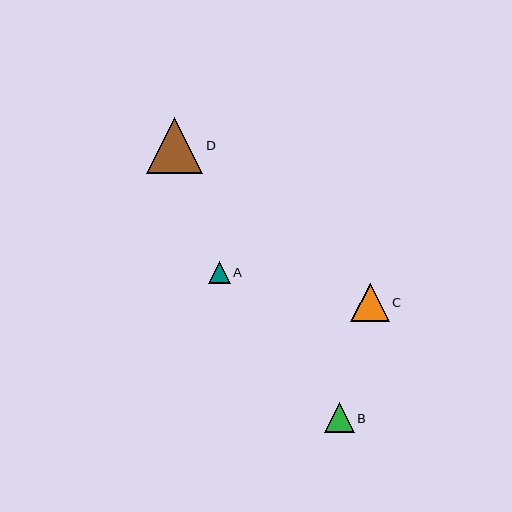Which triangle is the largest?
Triangle D is the largest with a size of approximately 56 pixels.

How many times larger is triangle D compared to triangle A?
Triangle D is approximately 2.6 times the size of triangle A.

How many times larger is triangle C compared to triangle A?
Triangle C is approximately 1.8 times the size of triangle A.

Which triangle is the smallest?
Triangle A is the smallest with a size of approximately 21 pixels.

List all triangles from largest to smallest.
From largest to smallest: D, C, B, A.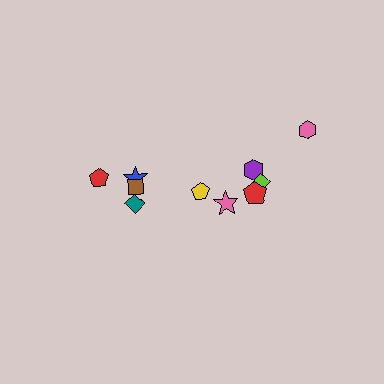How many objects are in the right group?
There are 6 objects.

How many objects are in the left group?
There are 4 objects.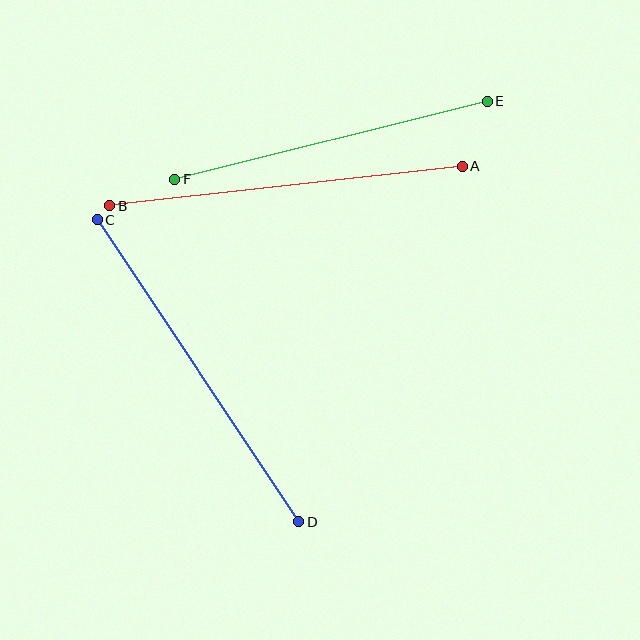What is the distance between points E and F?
The distance is approximately 322 pixels.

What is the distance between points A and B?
The distance is approximately 355 pixels.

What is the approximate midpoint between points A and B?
The midpoint is at approximately (286, 186) pixels.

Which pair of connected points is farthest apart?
Points C and D are farthest apart.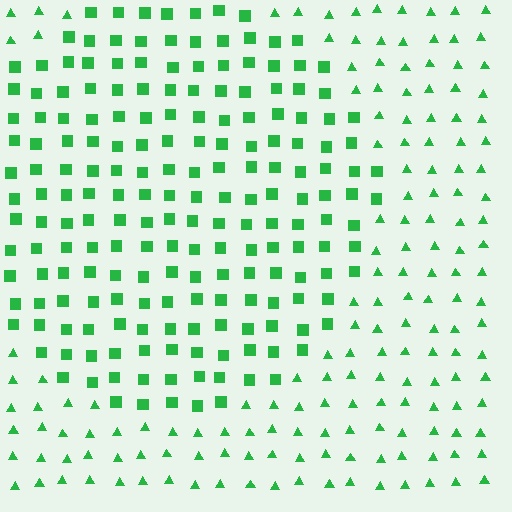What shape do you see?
I see a circle.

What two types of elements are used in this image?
The image uses squares inside the circle region and triangles outside it.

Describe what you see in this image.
The image is filled with small green elements arranged in a uniform grid. A circle-shaped region contains squares, while the surrounding area contains triangles. The boundary is defined purely by the change in element shape.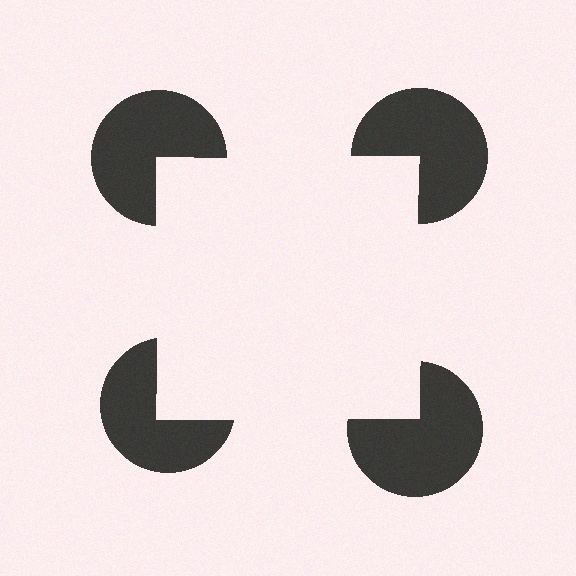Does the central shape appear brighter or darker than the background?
It typically appears slightly brighter than the background, even though no actual brightness change is drawn.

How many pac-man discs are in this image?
There are 4 — one at each vertex of the illusory square.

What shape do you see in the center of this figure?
An illusory square — its edges are inferred from the aligned wedge cuts in the pac-man discs, not physically drawn.